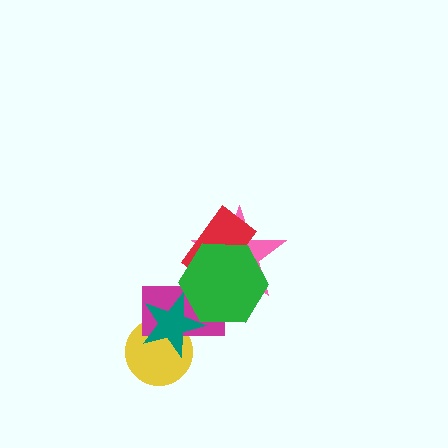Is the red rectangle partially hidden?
Yes, it is partially covered by another shape.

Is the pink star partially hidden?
Yes, it is partially covered by another shape.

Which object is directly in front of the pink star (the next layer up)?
The magenta rectangle is directly in front of the pink star.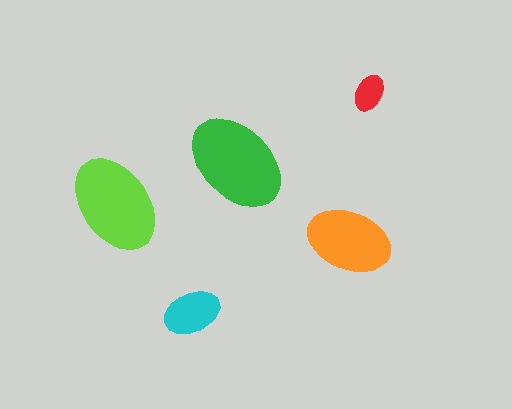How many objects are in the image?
There are 5 objects in the image.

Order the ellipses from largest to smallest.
the green one, the lime one, the orange one, the cyan one, the red one.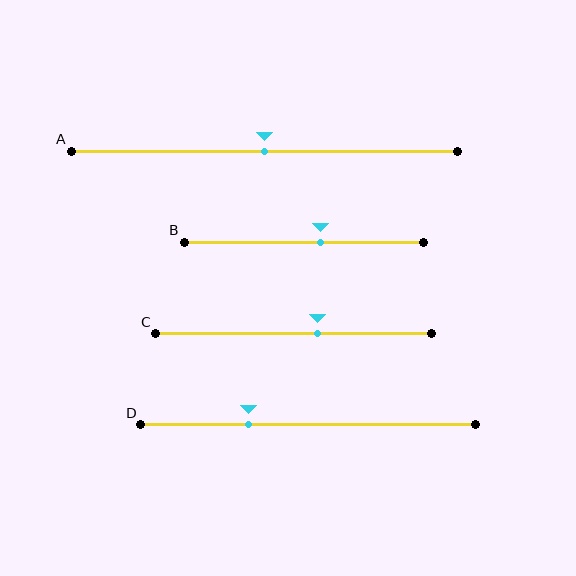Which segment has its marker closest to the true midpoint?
Segment A has its marker closest to the true midpoint.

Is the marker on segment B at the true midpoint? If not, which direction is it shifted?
No, the marker on segment B is shifted to the right by about 7% of the segment length.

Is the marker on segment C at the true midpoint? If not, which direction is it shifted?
No, the marker on segment C is shifted to the right by about 9% of the segment length.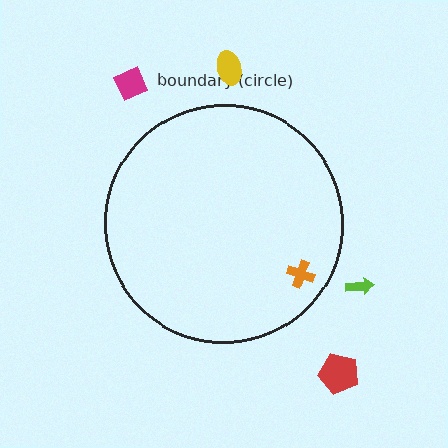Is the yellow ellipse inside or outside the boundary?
Outside.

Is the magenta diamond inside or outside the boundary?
Outside.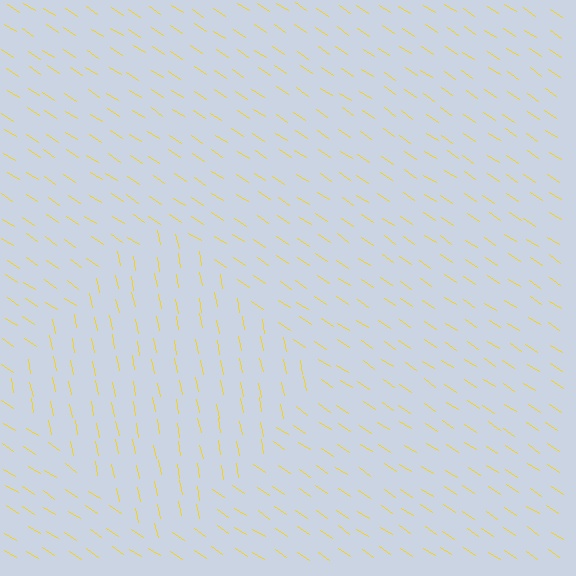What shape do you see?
I see a diamond.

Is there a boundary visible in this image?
Yes, there is a texture boundary formed by a change in line orientation.